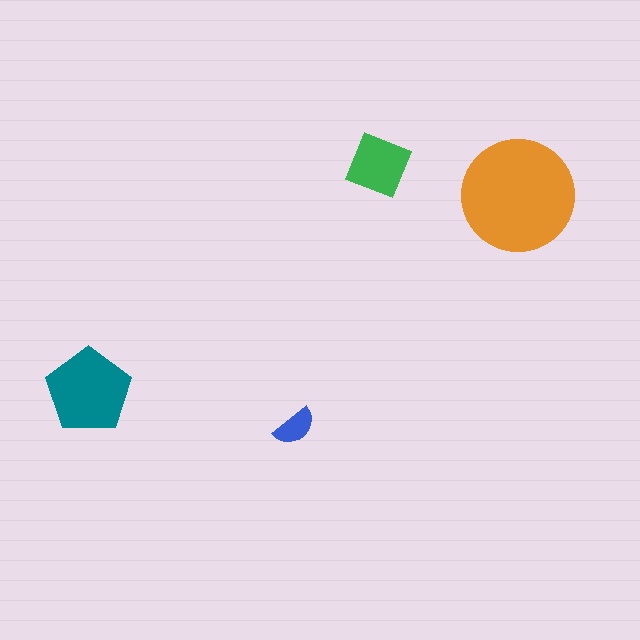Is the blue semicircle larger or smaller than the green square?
Smaller.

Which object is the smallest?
The blue semicircle.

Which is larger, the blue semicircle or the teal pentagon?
The teal pentagon.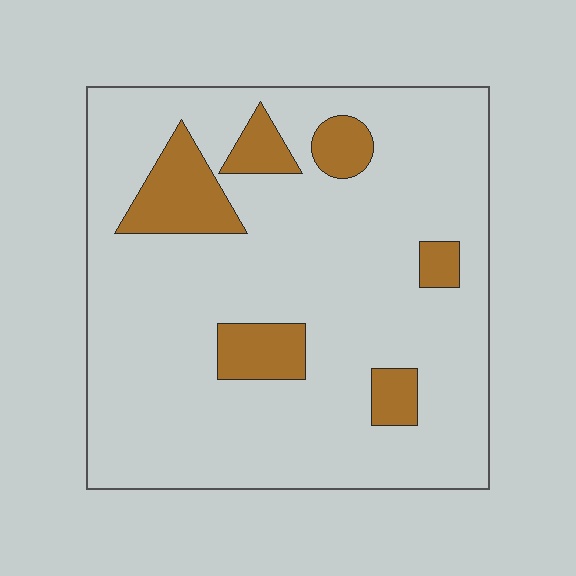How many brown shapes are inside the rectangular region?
6.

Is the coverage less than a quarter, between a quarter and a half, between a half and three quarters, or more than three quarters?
Less than a quarter.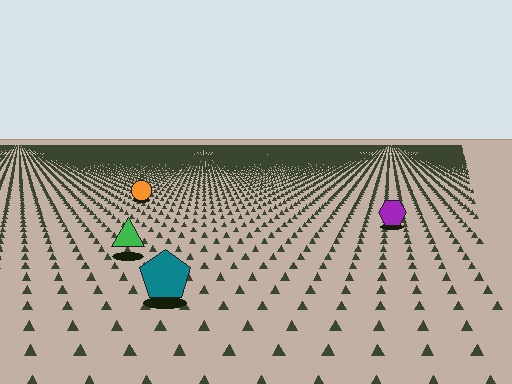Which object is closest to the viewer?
The teal pentagon is closest. The texture marks near it are larger and more spread out.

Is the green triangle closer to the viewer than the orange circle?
Yes. The green triangle is closer — you can tell from the texture gradient: the ground texture is coarser near it.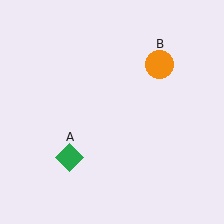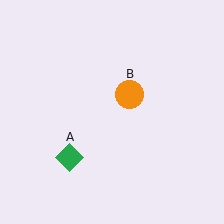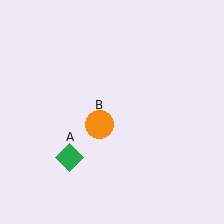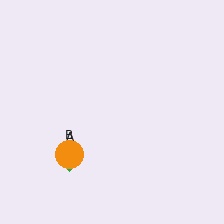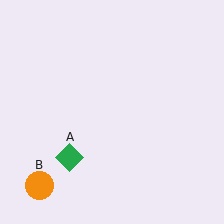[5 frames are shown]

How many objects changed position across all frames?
1 object changed position: orange circle (object B).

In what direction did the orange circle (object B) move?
The orange circle (object B) moved down and to the left.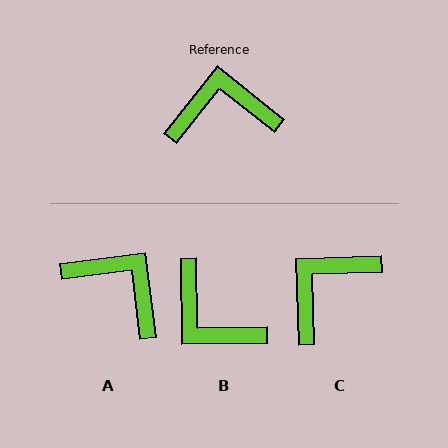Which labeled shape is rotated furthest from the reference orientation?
B, about 129 degrees away.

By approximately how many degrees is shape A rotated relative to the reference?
Approximately 44 degrees clockwise.